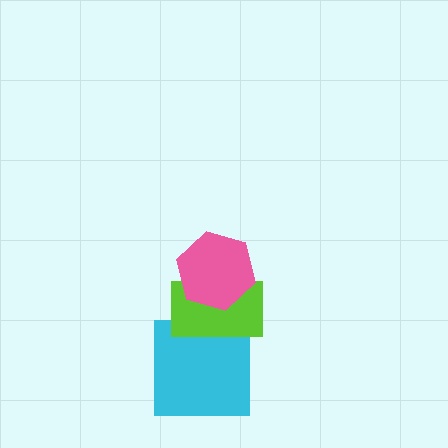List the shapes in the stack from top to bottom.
From top to bottom: the pink hexagon, the lime rectangle, the cyan square.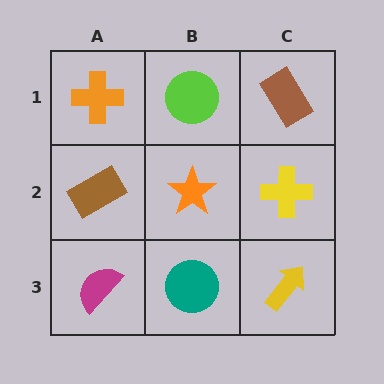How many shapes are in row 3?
3 shapes.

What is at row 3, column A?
A magenta semicircle.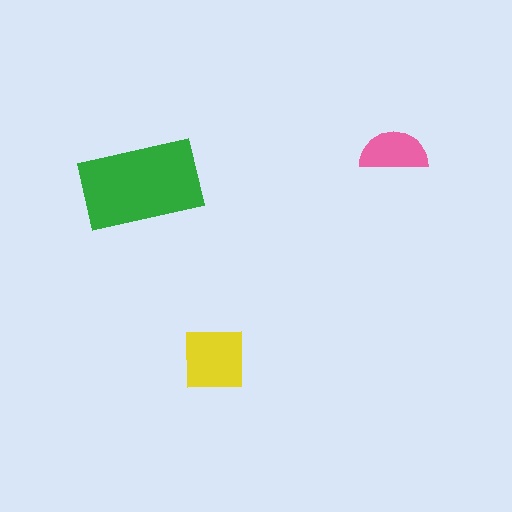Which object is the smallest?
The pink semicircle.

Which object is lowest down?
The yellow square is bottommost.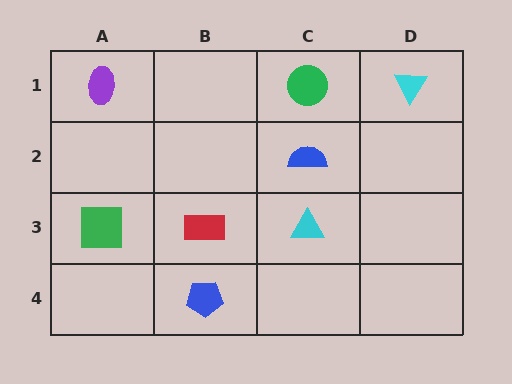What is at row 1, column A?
A purple ellipse.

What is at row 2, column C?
A blue semicircle.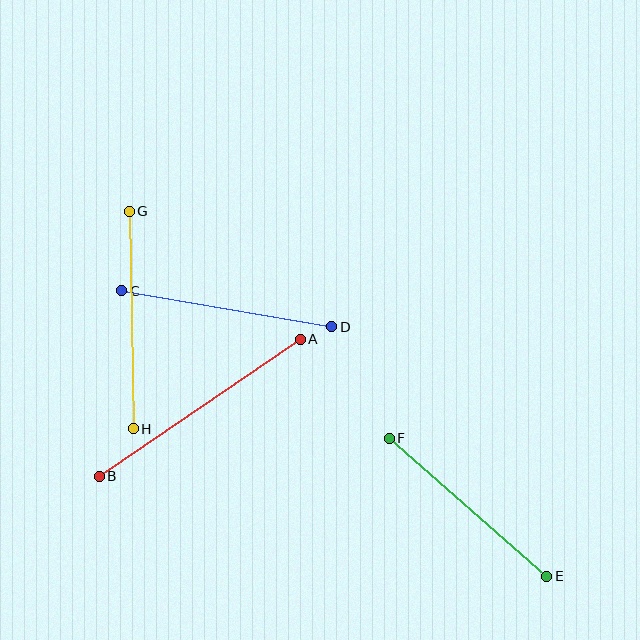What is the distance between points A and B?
The distance is approximately 243 pixels.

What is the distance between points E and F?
The distance is approximately 210 pixels.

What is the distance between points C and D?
The distance is approximately 213 pixels.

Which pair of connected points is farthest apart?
Points A and B are farthest apart.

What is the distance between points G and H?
The distance is approximately 217 pixels.